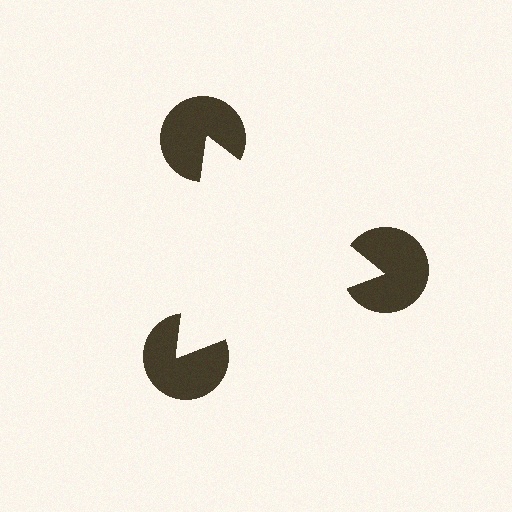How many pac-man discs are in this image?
There are 3 — one at each vertex of the illusory triangle.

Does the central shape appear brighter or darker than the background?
It typically appears slightly brighter than the background, even though no actual brightness change is drawn.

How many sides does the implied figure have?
3 sides.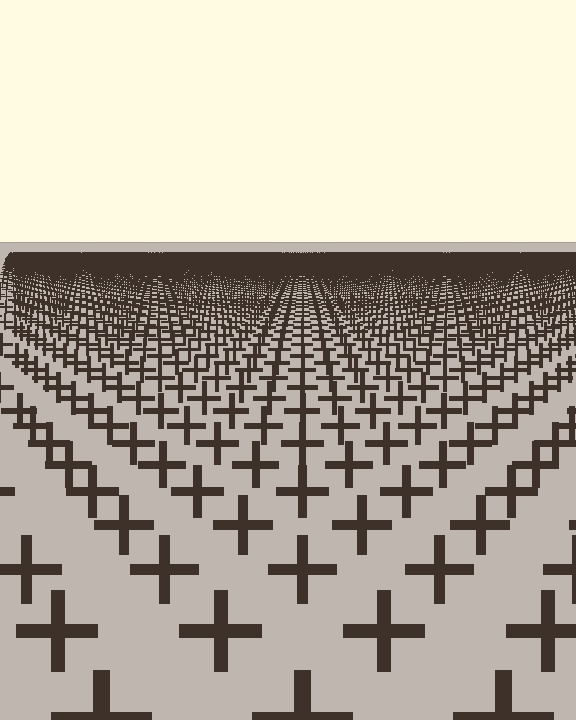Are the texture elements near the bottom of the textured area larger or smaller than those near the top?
Larger. Near the bottom, elements are closer to the viewer and appear at a bigger on-screen size.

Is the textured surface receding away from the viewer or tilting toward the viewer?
The surface is receding away from the viewer. Texture elements get smaller and denser toward the top.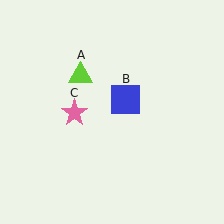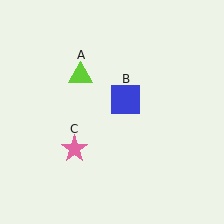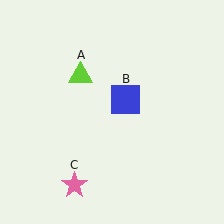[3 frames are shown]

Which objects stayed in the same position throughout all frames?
Lime triangle (object A) and blue square (object B) remained stationary.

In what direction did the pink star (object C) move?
The pink star (object C) moved down.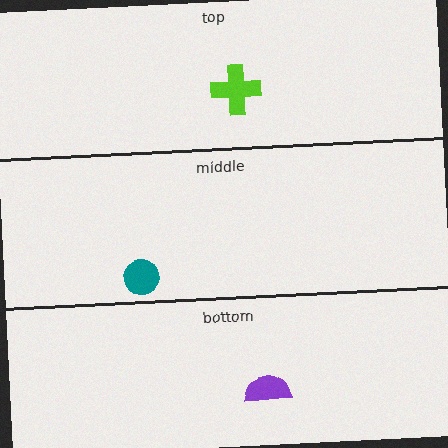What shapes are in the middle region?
The teal circle.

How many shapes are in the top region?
1.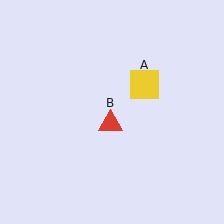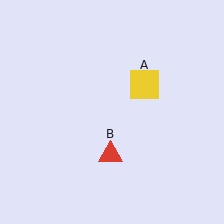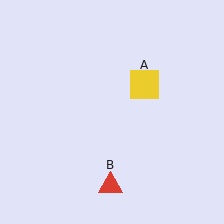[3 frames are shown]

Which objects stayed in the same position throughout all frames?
Yellow square (object A) remained stationary.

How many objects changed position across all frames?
1 object changed position: red triangle (object B).